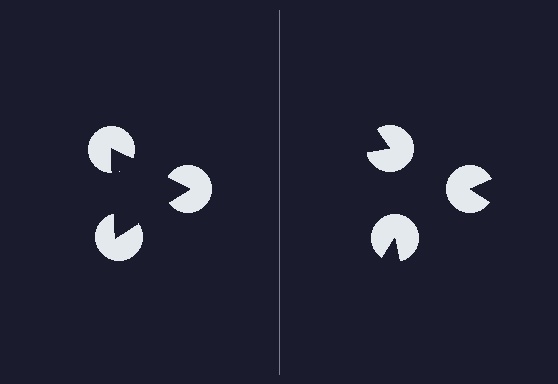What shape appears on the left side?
An illusory triangle.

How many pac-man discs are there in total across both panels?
6 — 3 on each side.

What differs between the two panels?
The pac-man discs are positioned identically on both sides; only the wedge orientations differ. On the left they align to a triangle; on the right they are misaligned.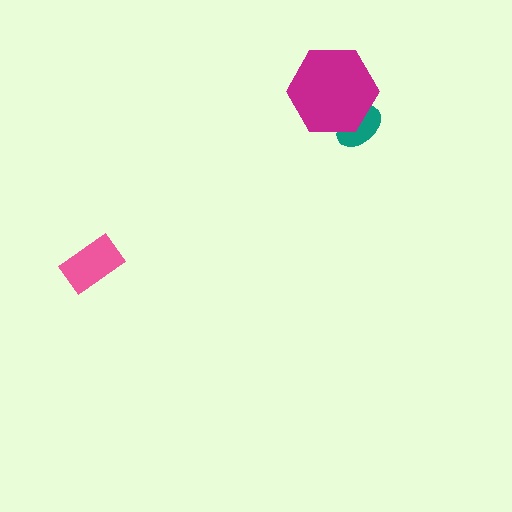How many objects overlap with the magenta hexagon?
1 object overlaps with the magenta hexagon.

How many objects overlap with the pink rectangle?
0 objects overlap with the pink rectangle.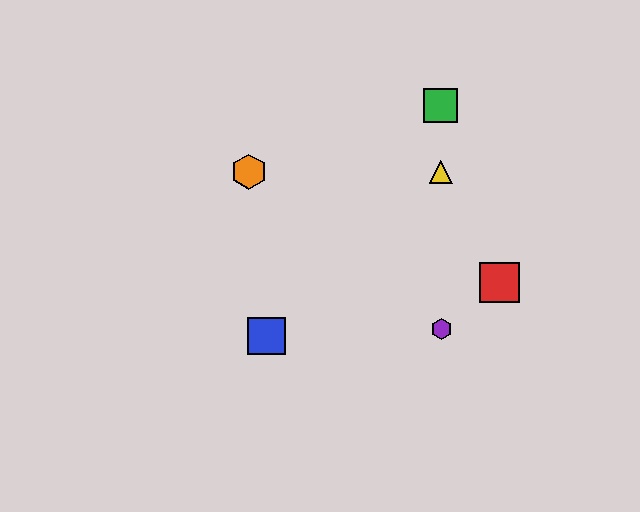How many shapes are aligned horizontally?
2 shapes (the yellow triangle, the orange hexagon) are aligned horizontally.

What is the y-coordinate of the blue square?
The blue square is at y≈336.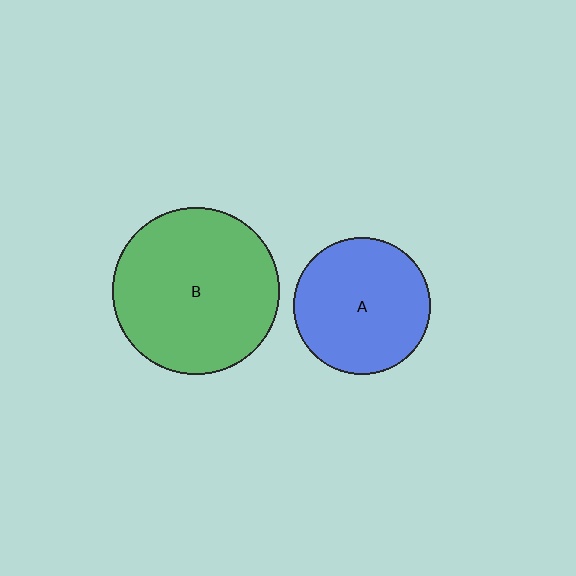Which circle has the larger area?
Circle B (green).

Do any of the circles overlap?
No, none of the circles overlap.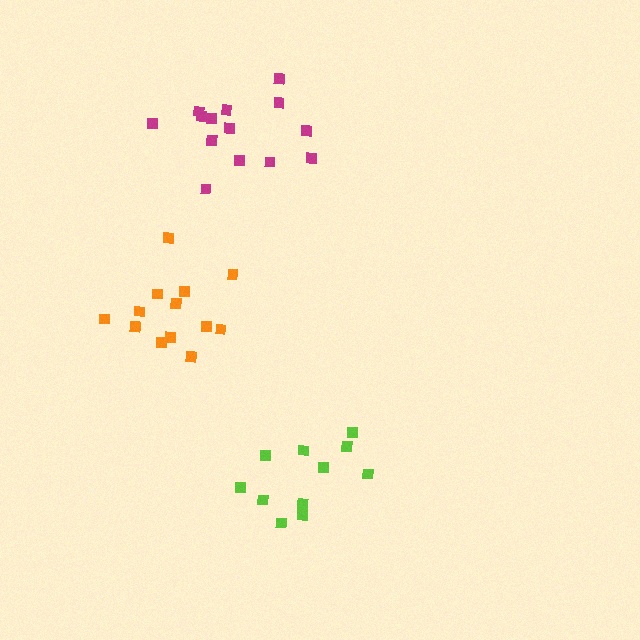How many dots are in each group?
Group 1: 13 dots, Group 2: 14 dots, Group 3: 11 dots (38 total).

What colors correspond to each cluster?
The clusters are colored: orange, magenta, lime.